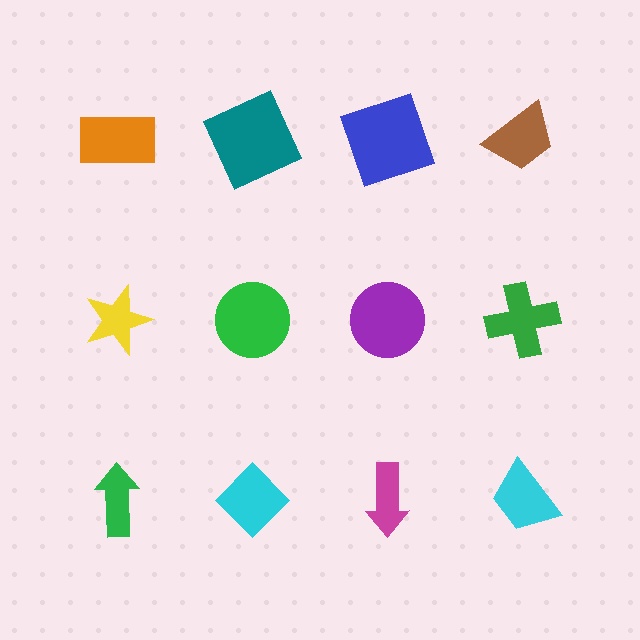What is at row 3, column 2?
A cyan diamond.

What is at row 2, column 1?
A yellow star.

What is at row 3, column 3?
A magenta arrow.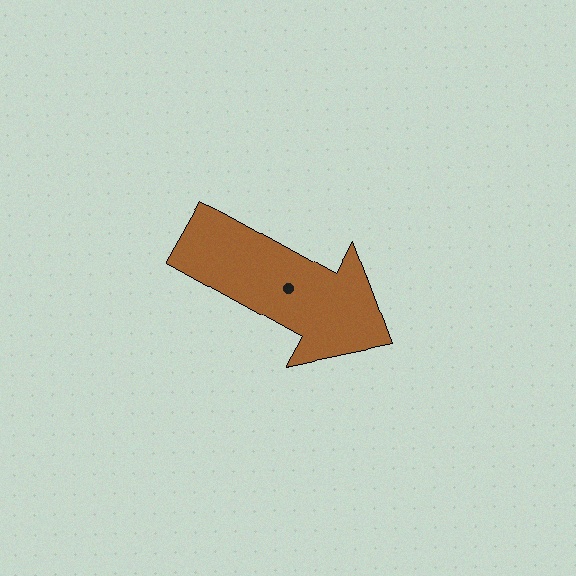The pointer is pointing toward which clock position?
Roughly 4 o'clock.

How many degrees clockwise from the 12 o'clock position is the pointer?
Approximately 119 degrees.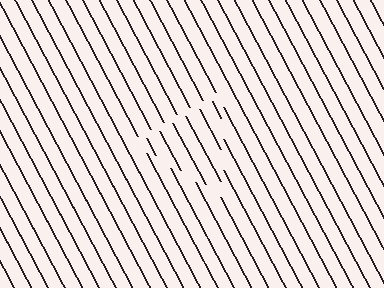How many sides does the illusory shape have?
3 sides — the line-ends trace a triangle.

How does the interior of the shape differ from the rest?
The interior of the shape contains the same grating, shifted by half a period — the contour is defined by the phase discontinuity where line-ends from the inner and outer gratings abut.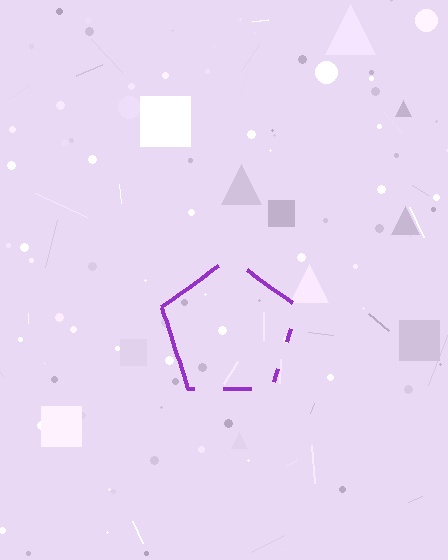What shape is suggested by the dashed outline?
The dashed outline suggests a pentagon.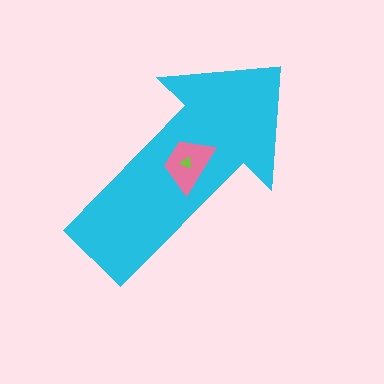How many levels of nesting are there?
3.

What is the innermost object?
The lime triangle.